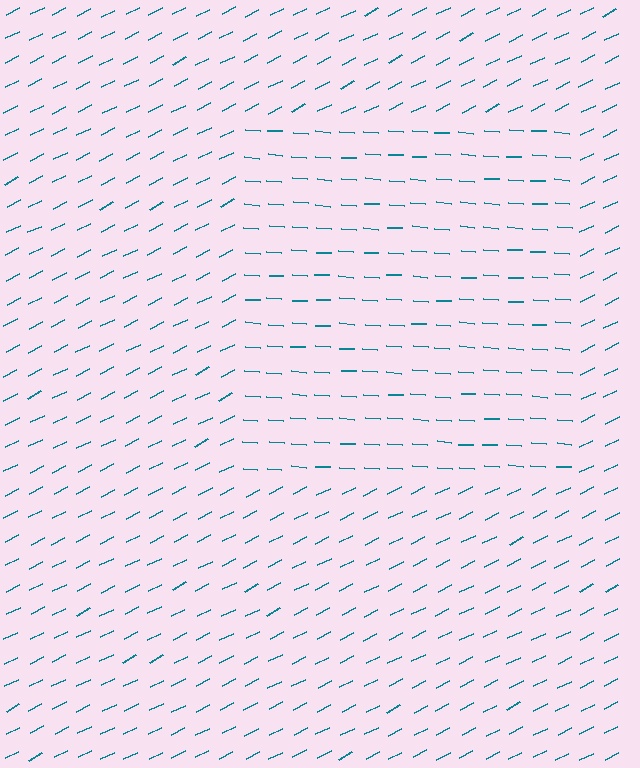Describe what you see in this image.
The image is filled with small teal line segments. A rectangle region in the image has lines oriented differently from the surrounding lines, creating a visible texture boundary.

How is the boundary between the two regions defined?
The boundary is defined purely by a change in line orientation (approximately 31 degrees difference). All lines are the same color and thickness.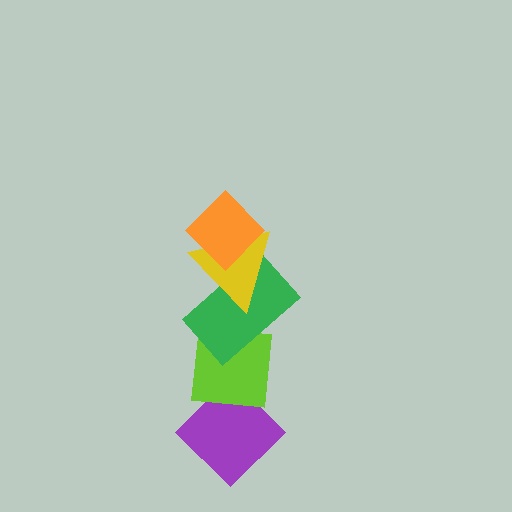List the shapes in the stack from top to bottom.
From top to bottom: the orange diamond, the yellow triangle, the green rectangle, the lime square, the purple diamond.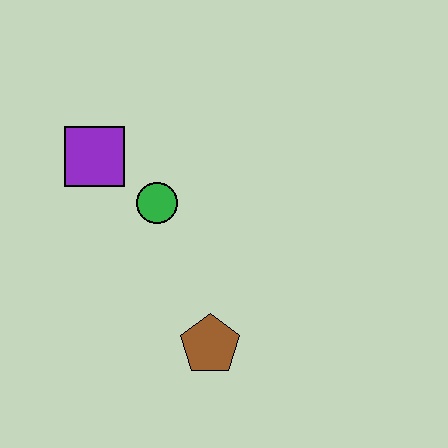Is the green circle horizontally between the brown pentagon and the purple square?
Yes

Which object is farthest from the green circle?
The brown pentagon is farthest from the green circle.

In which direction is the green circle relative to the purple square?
The green circle is to the right of the purple square.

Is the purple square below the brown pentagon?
No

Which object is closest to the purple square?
The green circle is closest to the purple square.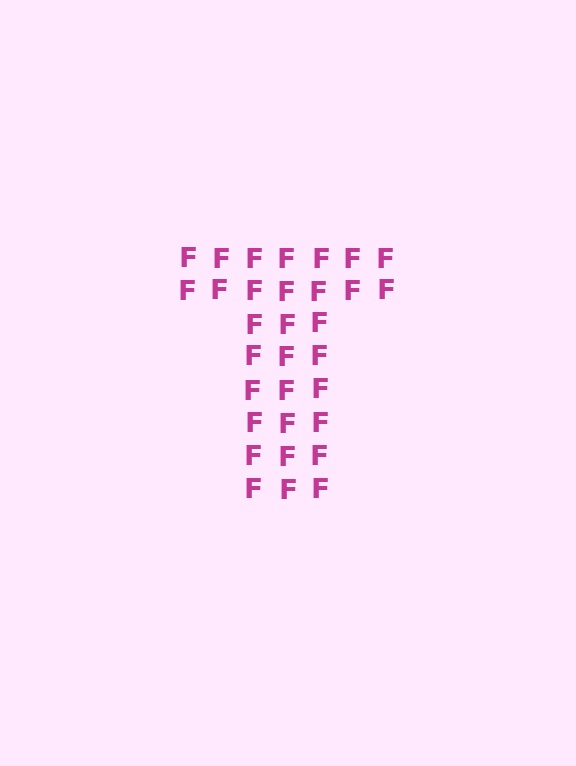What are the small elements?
The small elements are letter F's.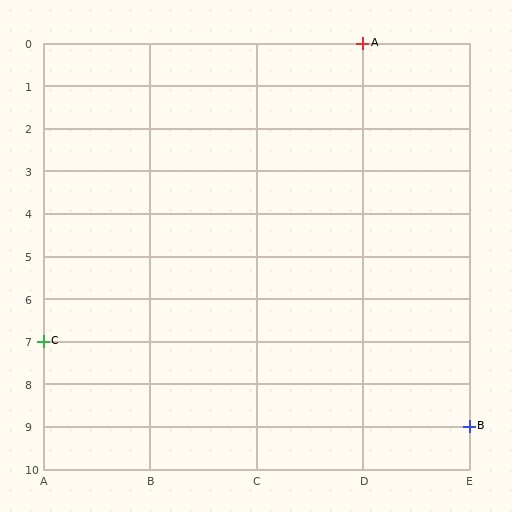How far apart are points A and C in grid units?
Points A and C are 3 columns and 7 rows apart (about 7.6 grid units diagonally).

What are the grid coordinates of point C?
Point C is at grid coordinates (A, 7).